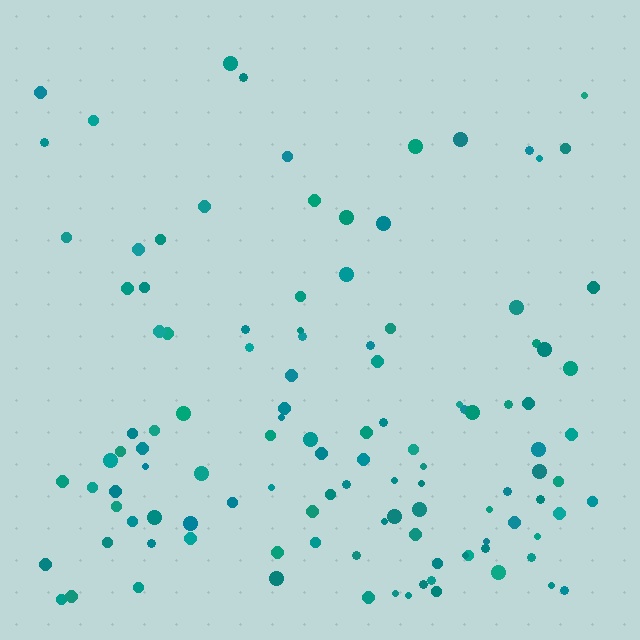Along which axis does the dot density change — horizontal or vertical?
Vertical.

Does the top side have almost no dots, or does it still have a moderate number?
Still a moderate number, just noticeably fewer than the bottom.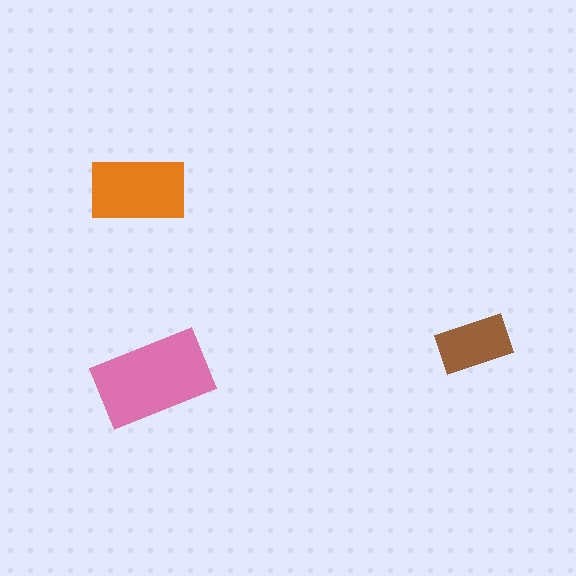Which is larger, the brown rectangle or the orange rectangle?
The orange one.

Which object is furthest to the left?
The orange rectangle is leftmost.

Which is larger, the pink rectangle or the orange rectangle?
The pink one.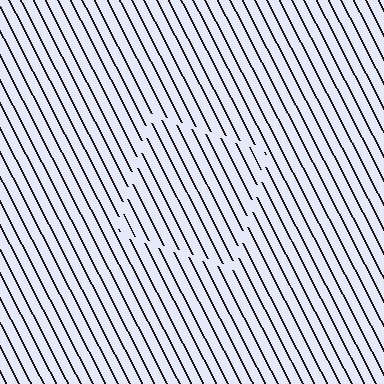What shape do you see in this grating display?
An illusory square. The interior of the shape contains the same grating, shifted by half a period — the contour is defined by the phase discontinuity where line-ends from the inner and outer gratings abut.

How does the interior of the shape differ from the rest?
The interior of the shape contains the same grating, shifted by half a period — the contour is defined by the phase discontinuity where line-ends from the inner and outer gratings abut.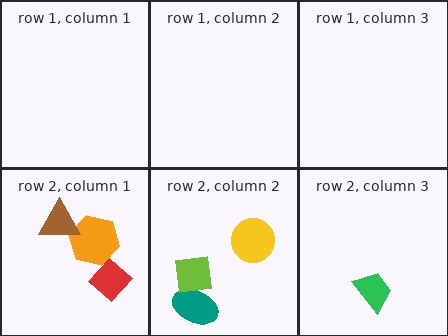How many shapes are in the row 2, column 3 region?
1.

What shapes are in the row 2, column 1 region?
The orange hexagon, the red diamond, the brown triangle.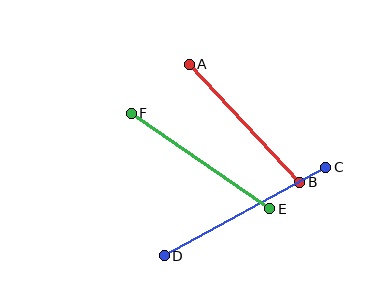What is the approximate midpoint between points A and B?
The midpoint is at approximately (244, 123) pixels.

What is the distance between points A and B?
The distance is approximately 162 pixels.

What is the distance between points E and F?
The distance is approximately 168 pixels.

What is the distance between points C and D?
The distance is approximately 184 pixels.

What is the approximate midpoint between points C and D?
The midpoint is at approximately (245, 212) pixels.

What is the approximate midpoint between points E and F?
The midpoint is at approximately (200, 161) pixels.